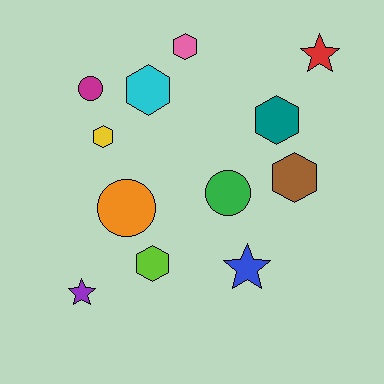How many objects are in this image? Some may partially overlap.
There are 12 objects.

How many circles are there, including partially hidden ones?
There are 3 circles.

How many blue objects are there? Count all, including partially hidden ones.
There is 1 blue object.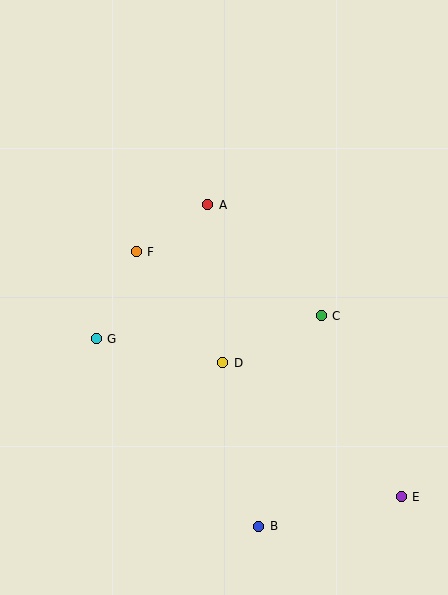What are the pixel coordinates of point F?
Point F is at (136, 252).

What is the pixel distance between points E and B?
The distance between E and B is 145 pixels.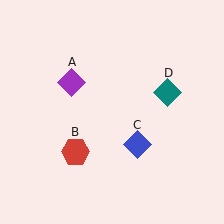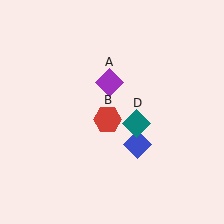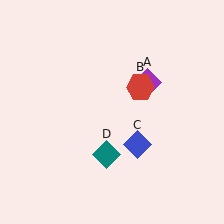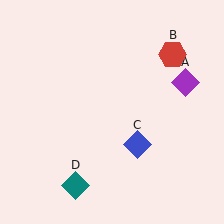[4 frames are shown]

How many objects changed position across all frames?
3 objects changed position: purple diamond (object A), red hexagon (object B), teal diamond (object D).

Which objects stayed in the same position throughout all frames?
Blue diamond (object C) remained stationary.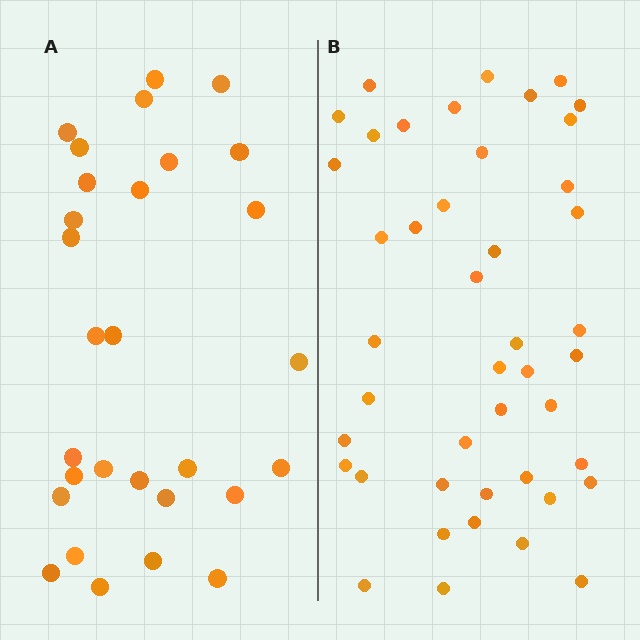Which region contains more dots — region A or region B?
Region B (the right region) has more dots.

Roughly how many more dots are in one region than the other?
Region B has approximately 15 more dots than region A.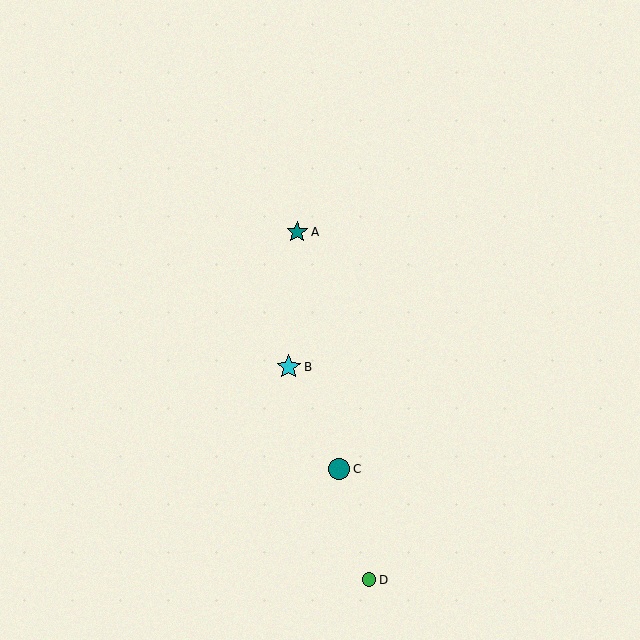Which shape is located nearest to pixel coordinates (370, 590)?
The green circle (labeled D) at (369, 580) is nearest to that location.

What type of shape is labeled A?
Shape A is a teal star.